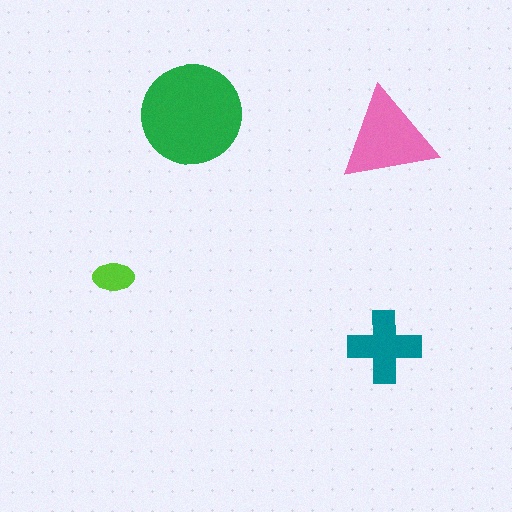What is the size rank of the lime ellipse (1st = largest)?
4th.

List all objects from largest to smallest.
The green circle, the pink triangle, the teal cross, the lime ellipse.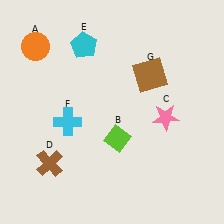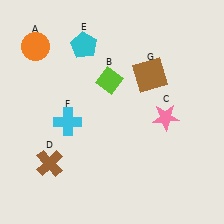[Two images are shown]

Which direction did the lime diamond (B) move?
The lime diamond (B) moved up.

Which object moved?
The lime diamond (B) moved up.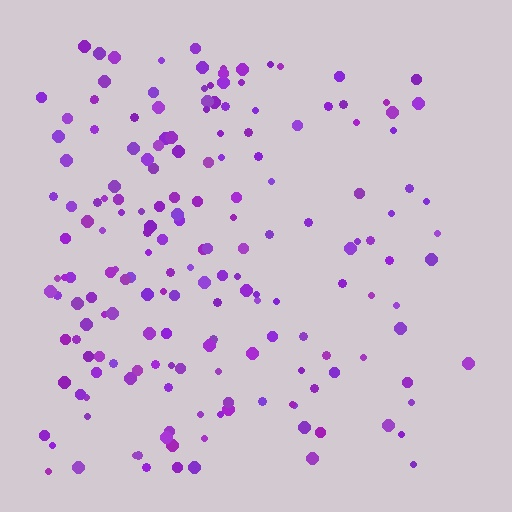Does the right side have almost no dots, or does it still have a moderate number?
Still a moderate number, just noticeably fewer than the left.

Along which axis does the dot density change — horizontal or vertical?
Horizontal.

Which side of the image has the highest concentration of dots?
The left.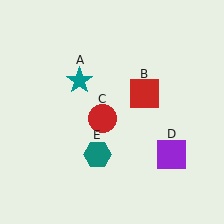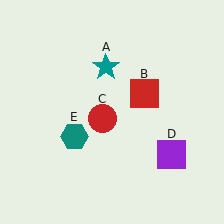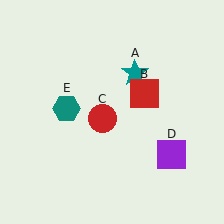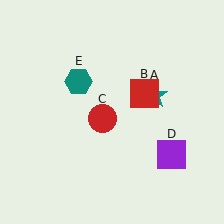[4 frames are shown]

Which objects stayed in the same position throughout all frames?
Red square (object B) and red circle (object C) and purple square (object D) remained stationary.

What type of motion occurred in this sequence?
The teal star (object A), teal hexagon (object E) rotated clockwise around the center of the scene.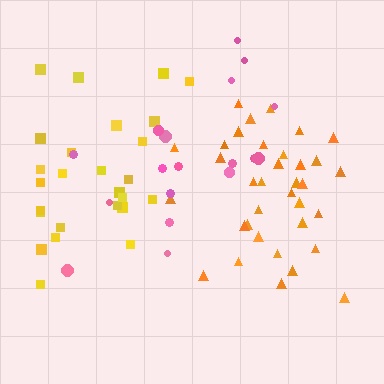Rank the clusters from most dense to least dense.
orange, yellow, pink.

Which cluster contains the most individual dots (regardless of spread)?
Orange (35).